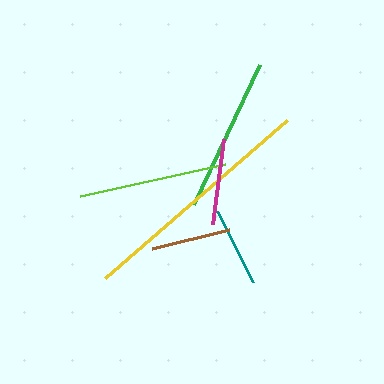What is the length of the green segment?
The green segment is approximately 156 pixels long.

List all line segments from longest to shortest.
From longest to shortest: yellow, green, lime, magenta, teal, brown.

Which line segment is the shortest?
The brown line is the shortest at approximately 80 pixels.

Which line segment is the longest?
The yellow line is the longest at approximately 241 pixels.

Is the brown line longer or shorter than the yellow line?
The yellow line is longer than the brown line.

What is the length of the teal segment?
The teal segment is approximately 80 pixels long.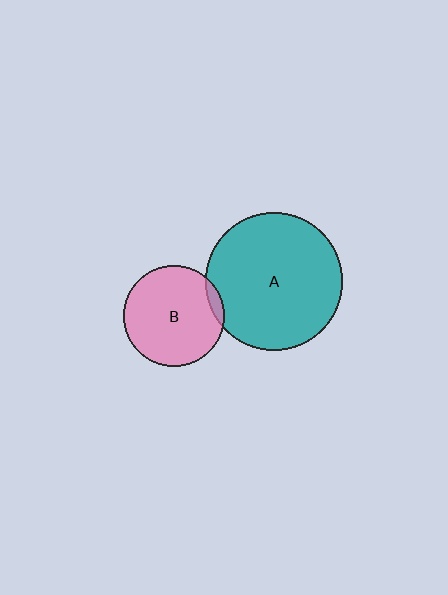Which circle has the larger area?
Circle A (teal).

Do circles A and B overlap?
Yes.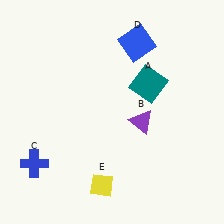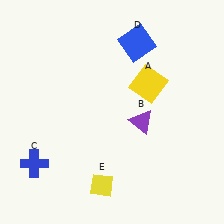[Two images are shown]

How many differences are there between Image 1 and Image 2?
There is 1 difference between the two images.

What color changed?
The square (A) changed from teal in Image 1 to yellow in Image 2.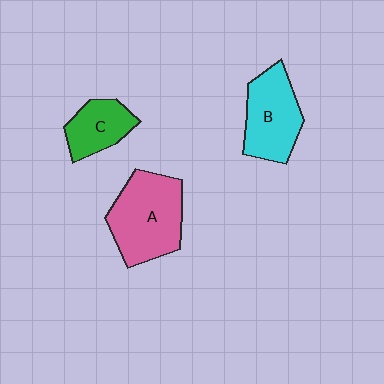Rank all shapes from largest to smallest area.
From largest to smallest: A (pink), B (cyan), C (green).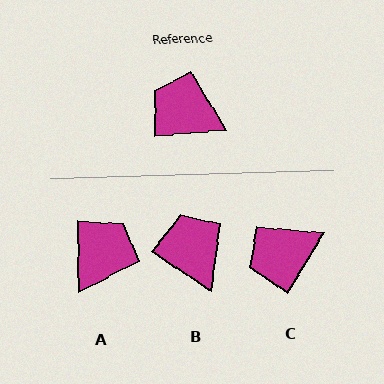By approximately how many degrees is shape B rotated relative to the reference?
Approximately 39 degrees clockwise.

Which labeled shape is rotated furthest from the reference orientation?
A, about 93 degrees away.